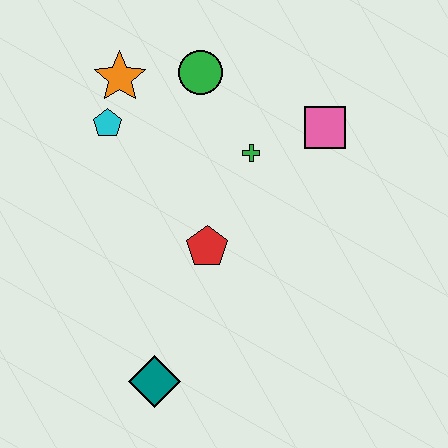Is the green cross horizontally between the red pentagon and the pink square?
Yes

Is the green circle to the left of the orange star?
No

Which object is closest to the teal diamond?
The red pentagon is closest to the teal diamond.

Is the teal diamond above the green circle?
No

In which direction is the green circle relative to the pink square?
The green circle is to the left of the pink square.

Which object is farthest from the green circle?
The teal diamond is farthest from the green circle.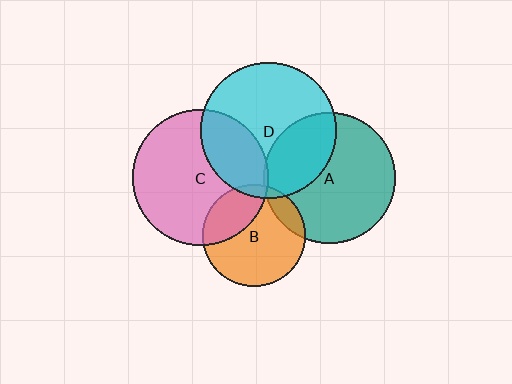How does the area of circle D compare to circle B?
Approximately 1.7 times.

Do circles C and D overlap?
Yes.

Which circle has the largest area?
Circle C (pink).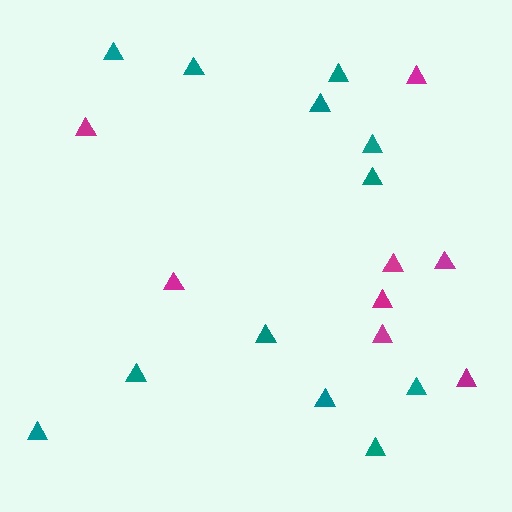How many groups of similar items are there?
There are 2 groups: one group of magenta triangles (8) and one group of teal triangles (12).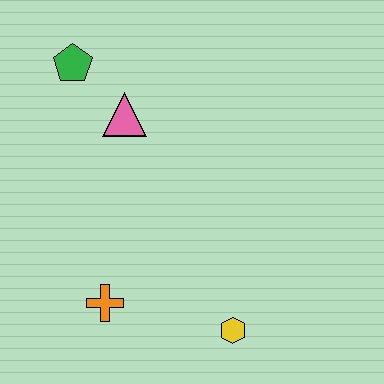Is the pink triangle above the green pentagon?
No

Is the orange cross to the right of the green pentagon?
Yes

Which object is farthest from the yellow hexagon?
The green pentagon is farthest from the yellow hexagon.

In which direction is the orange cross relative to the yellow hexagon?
The orange cross is to the left of the yellow hexagon.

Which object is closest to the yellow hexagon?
The orange cross is closest to the yellow hexagon.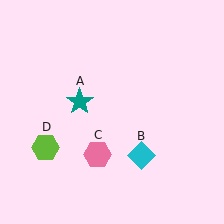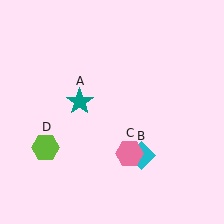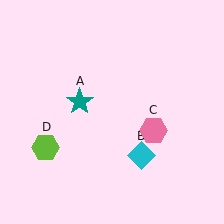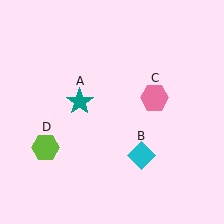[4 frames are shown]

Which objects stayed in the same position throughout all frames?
Teal star (object A) and cyan diamond (object B) and lime hexagon (object D) remained stationary.